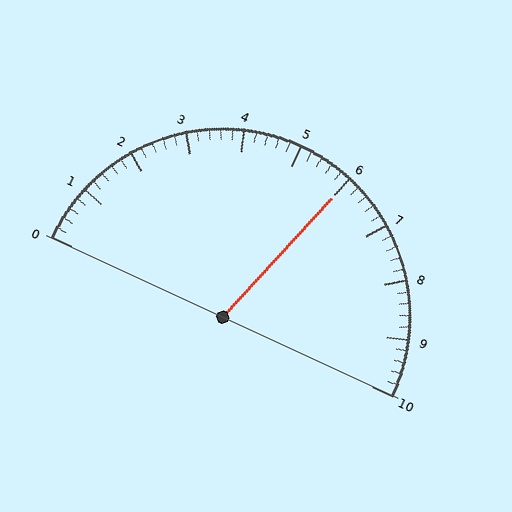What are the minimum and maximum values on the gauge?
The gauge ranges from 0 to 10.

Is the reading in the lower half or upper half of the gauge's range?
The reading is in the upper half of the range (0 to 10).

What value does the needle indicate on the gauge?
The needle indicates approximately 6.0.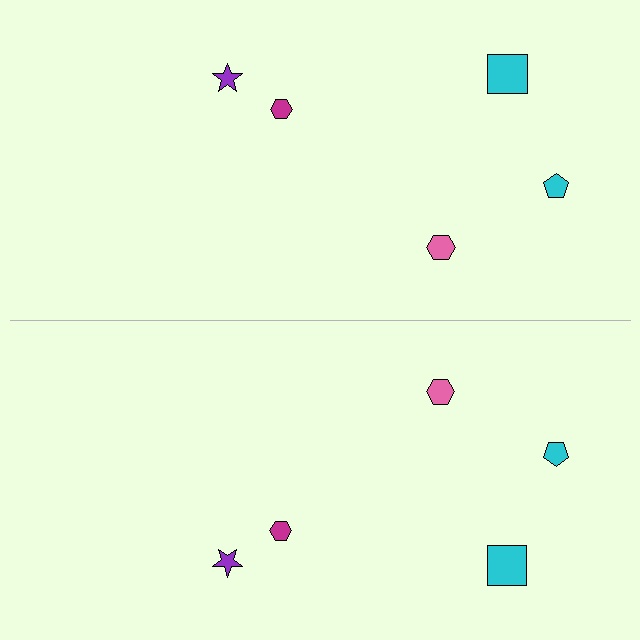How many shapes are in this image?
There are 10 shapes in this image.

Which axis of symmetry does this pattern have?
The pattern has a horizontal axis of symmetry running through the center of the image.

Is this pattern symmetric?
Yes, this pattern has bilateral (reflection) symmetry.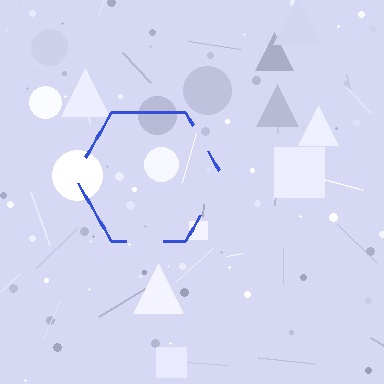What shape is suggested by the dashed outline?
The dashed outline suggests a hexagon.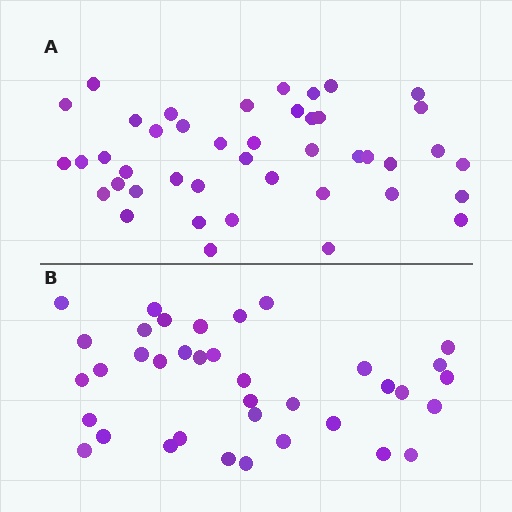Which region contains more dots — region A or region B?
Region A (the top region) has more dots.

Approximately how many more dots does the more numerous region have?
Region A has about 6 more dots than region B.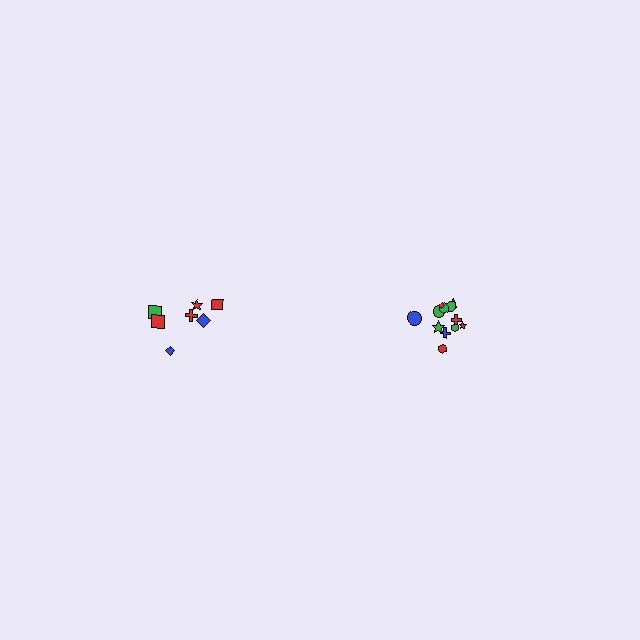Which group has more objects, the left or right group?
The right group.